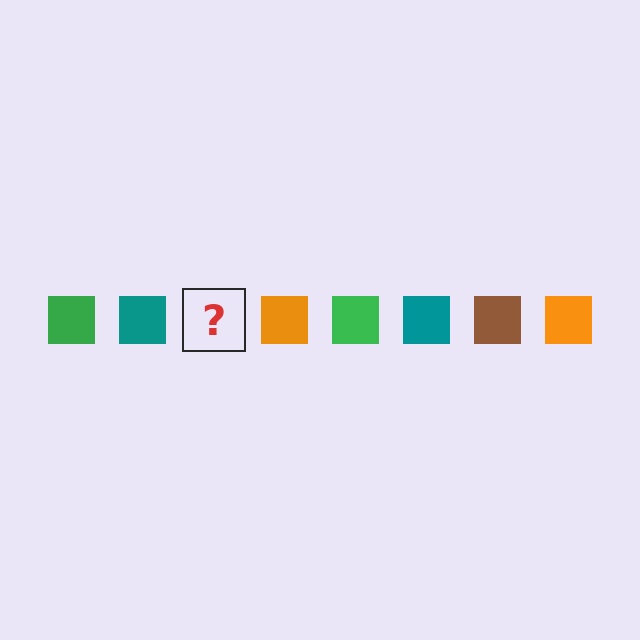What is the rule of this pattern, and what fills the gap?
The rule is that the pattern cycles through green, teal, brown, orange squares. The gap should be filled with a brown square.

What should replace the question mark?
The question mark should be replaced with a brown square.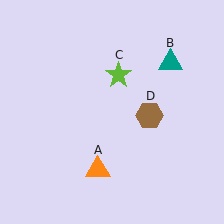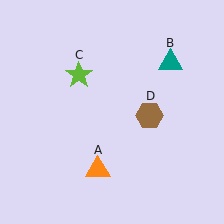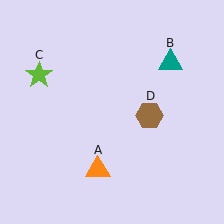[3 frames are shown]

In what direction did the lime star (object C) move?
The lime star (object C) moved left.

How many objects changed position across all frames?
1 object changed position: lime star (object C).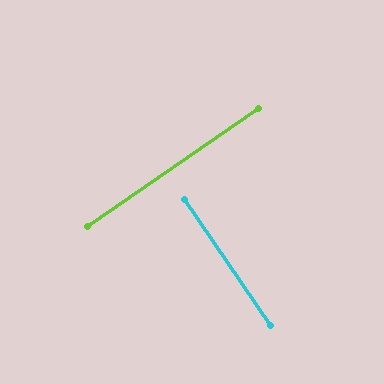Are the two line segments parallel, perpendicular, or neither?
Perpendicular — they meet at approximately 90°.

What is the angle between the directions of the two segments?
Approximately 90 degrees.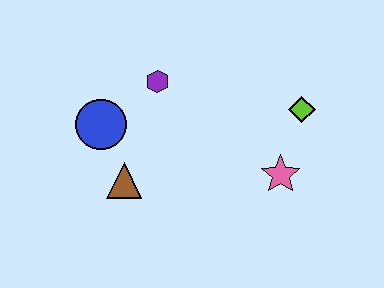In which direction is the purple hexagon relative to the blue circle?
The purple hexagon is to the right of the blue circle.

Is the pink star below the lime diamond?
Yes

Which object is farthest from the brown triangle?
The lime diamond is farthest from the brown triangle.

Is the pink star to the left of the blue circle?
No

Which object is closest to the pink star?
The lime diamond is closest to the pink star.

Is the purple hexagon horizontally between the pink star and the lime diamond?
No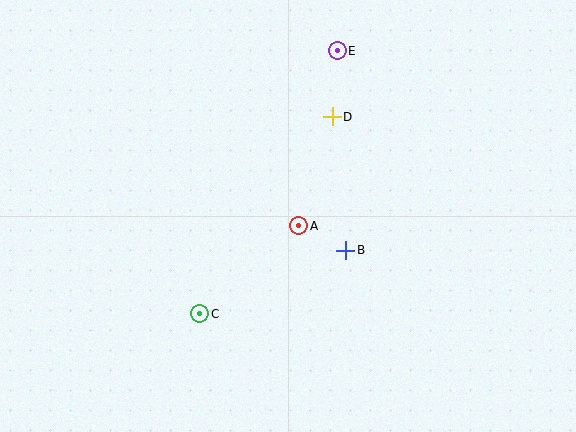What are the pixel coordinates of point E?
Point E is at (337, 51).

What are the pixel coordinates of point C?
Point C is at (200, 314).